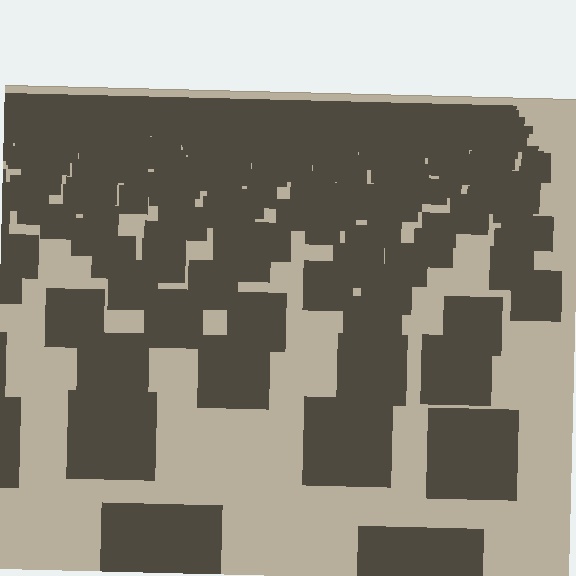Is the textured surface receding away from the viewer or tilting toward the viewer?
The surface is receding away from the viewer. Texture elements get smaller and denser toward the top.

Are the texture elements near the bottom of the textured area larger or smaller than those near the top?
Larger. Near the bottom, elements are closer to the viewer and appear at a bigger on-screen size.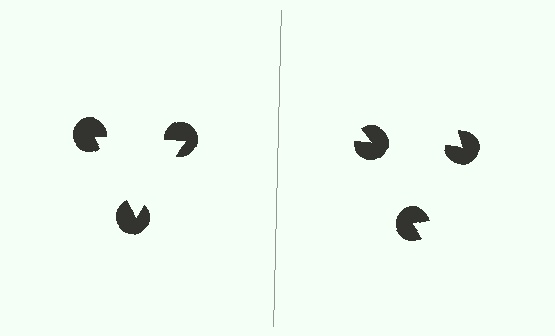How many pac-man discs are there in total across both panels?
6 — 3 on each side.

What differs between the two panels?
The pac-man discs are positioned identically on both sides; only the wedge orientations differ. On the left they align to a triangle; on the right they are misaligned.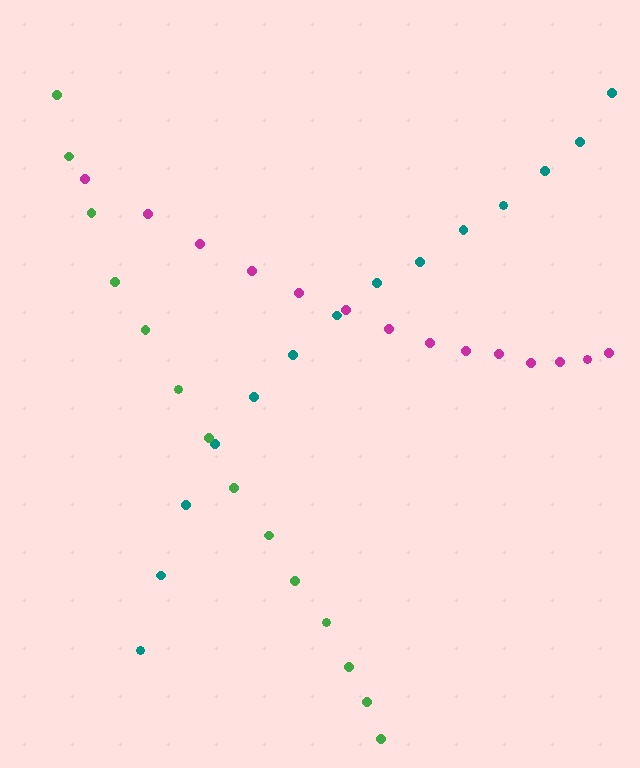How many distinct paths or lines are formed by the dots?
There are 3 distinct paths.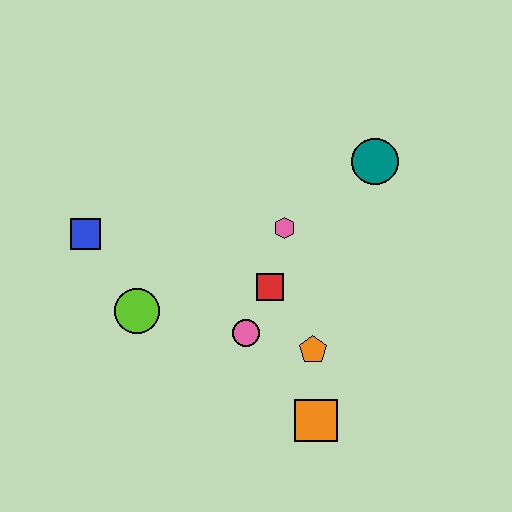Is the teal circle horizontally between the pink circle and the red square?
No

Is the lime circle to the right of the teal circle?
No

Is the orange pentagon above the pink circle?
No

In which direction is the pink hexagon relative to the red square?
The pink hexagon is above the red square.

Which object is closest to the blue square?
The lime circle is closest to the blue square.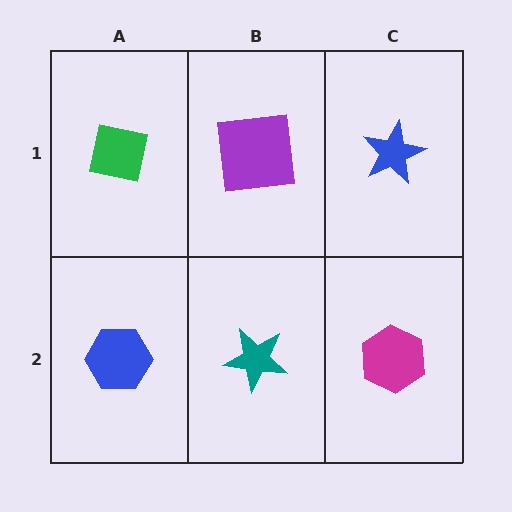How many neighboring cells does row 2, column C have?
2.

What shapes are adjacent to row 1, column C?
A magenta hexagon (row 2, column C), a purple square (row 1, column B).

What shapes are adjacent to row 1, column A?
A blue hexagon (row 2, column A), a purple square (row 1, column B).